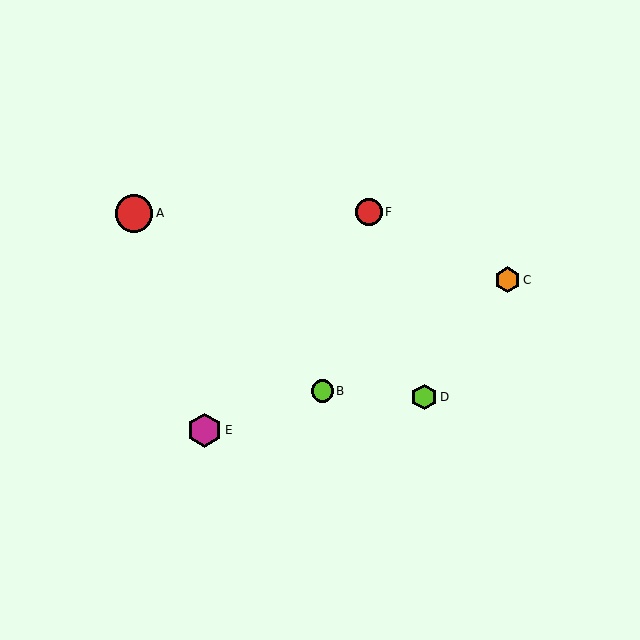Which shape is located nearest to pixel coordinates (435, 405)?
The lime hexagon (labeled D) at (424, 397) is nearest to that location.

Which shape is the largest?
The red circle (labeled A) is the largest.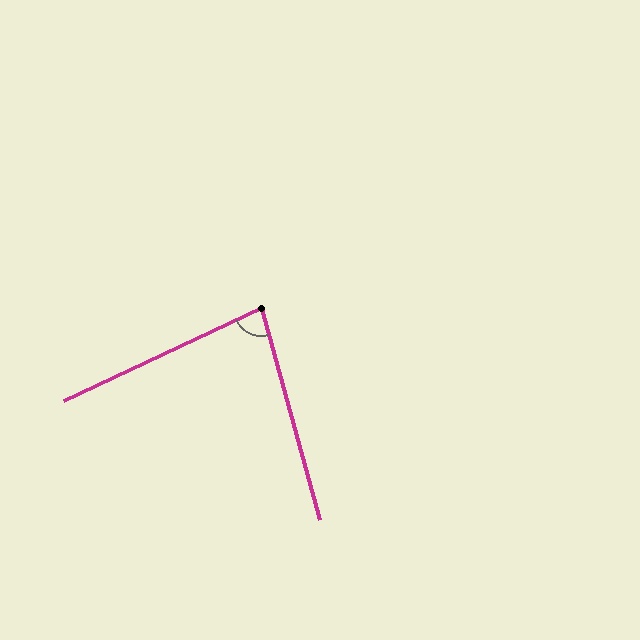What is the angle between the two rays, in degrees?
Approximately 80 degrees.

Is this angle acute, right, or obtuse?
It is acute.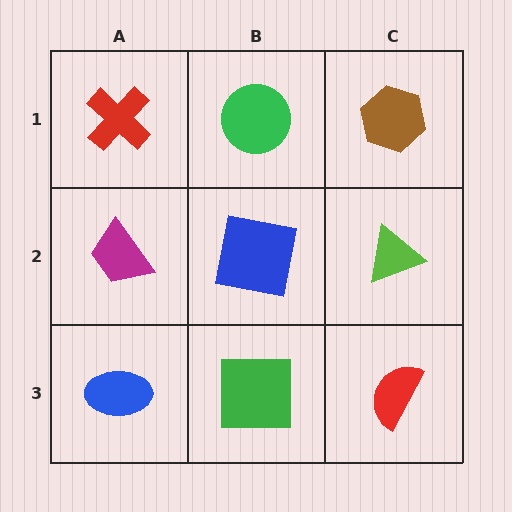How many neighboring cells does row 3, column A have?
2.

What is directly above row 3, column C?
A lime triangle.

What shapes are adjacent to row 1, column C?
A lime triangle (row 2, column C), a green circle (row 1, column B).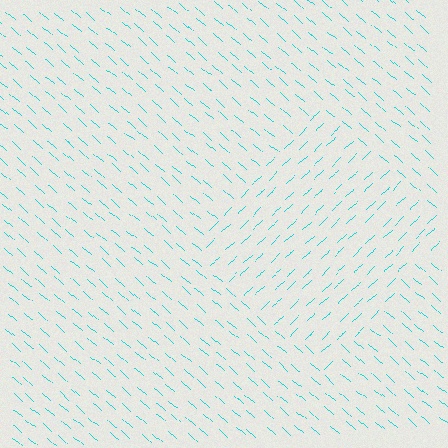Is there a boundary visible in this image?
Yes, there is a texture boundary formed by a change in line orientation.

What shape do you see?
I see a diamond.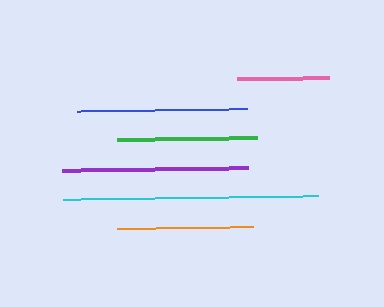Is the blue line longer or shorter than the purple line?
The purple line is longer than the blue line.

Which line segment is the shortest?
The pink line is the shortest at approximately 92 pixels.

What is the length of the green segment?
The green segment is approximately 140 pixels long.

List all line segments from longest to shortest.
From longest to shortest: cyan, purple, blue, green, orange, pink.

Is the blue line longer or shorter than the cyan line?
The cyan line is longer than the blue line.